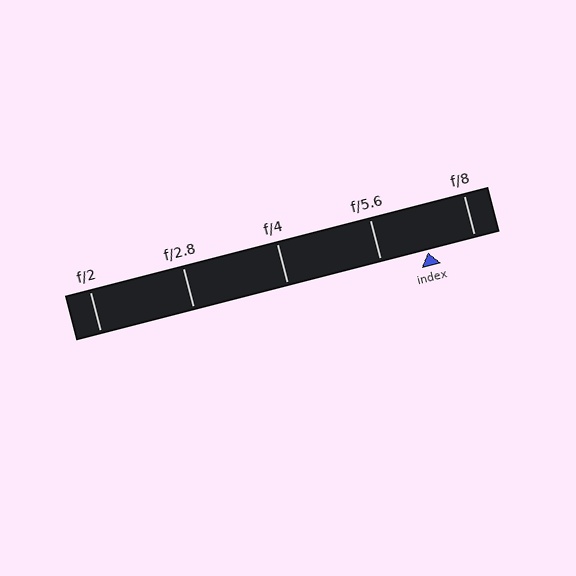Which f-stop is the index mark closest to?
The index mark is closest to f/5.6.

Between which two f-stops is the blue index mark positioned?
The index mark is between f/5.6 and f/8.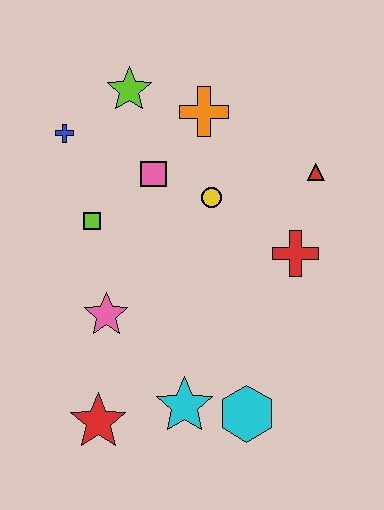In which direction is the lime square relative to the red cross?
The lime square is to the left of the red cross.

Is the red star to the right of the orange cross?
No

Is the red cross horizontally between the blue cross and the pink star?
No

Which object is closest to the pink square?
The yellow circle is closest to the pink square.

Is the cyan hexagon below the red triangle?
Yes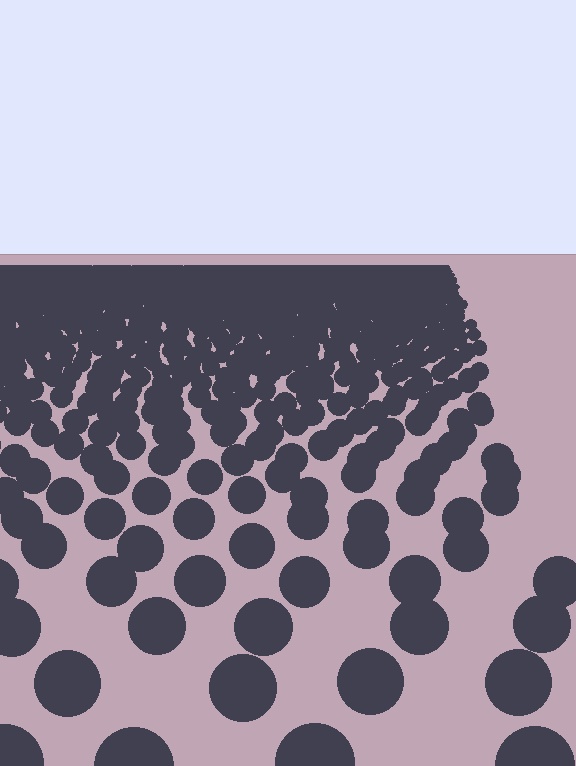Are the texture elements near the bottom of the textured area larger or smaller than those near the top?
Larger. Near the bottom, elements are closer to the viewer and appear at a bigger on-screen size.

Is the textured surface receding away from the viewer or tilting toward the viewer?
The surface is receding away from the viewer. Texture elements get smaller and denser toward the top.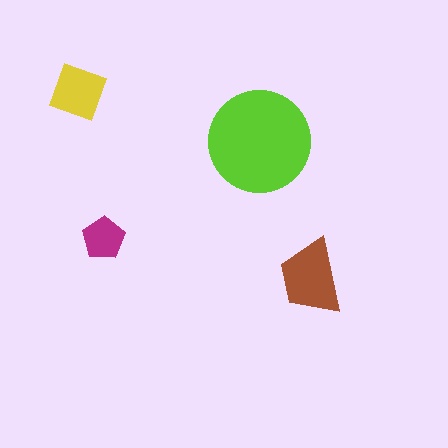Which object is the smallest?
The magenta pentagon.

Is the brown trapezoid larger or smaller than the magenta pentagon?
Larger.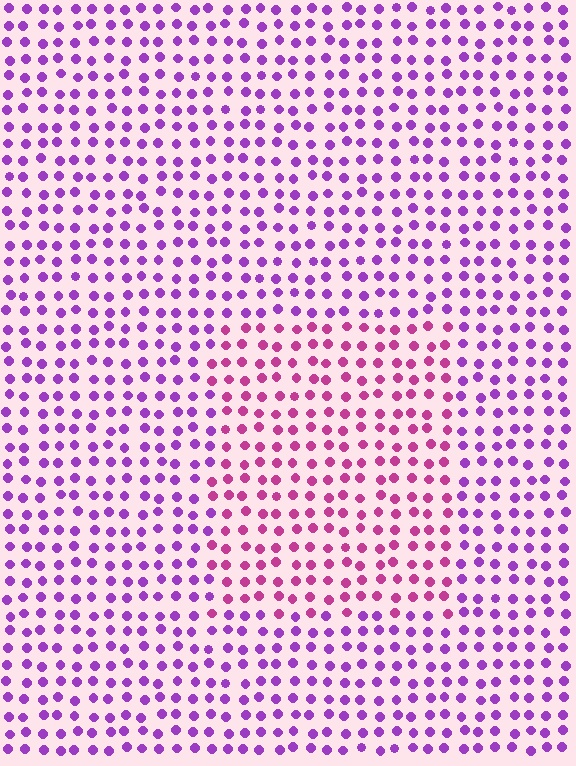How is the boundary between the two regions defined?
The boundary is defined purely by a slight shift in hue (about 38 degrees). Spacing, size, and orientation are identical on both sides.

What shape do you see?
I see a rectangle.